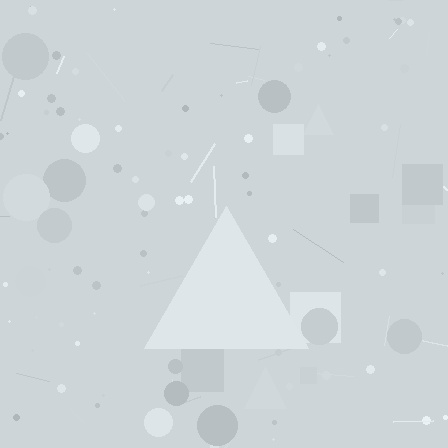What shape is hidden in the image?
A triangle is hidden in the image.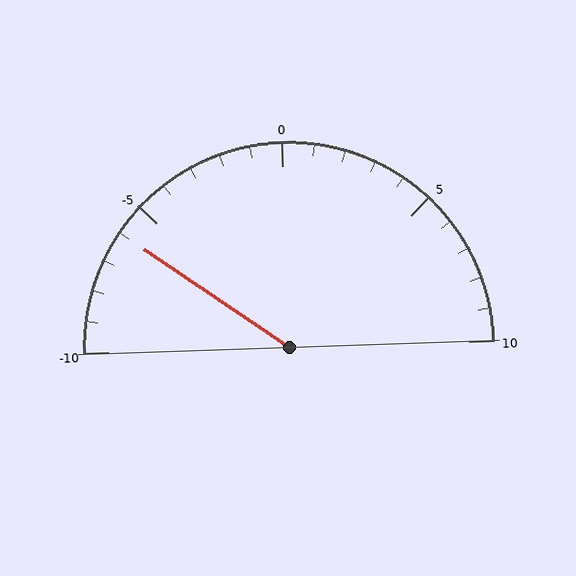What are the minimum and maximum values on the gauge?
The gauge ranges from -10 to 10.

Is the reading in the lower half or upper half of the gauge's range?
The reading is in the lower half of the range (-10 to 10).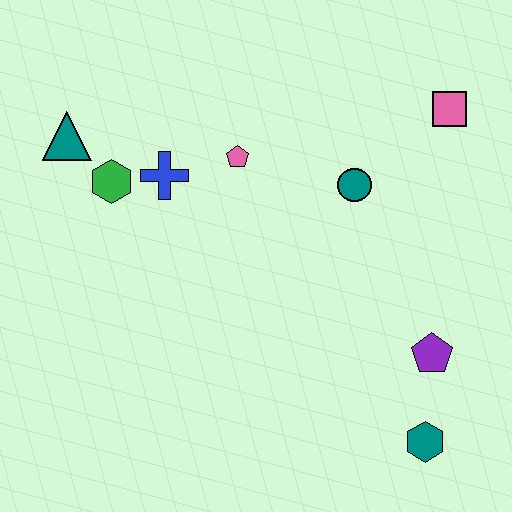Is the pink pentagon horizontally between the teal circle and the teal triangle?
Yes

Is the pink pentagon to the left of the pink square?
Yes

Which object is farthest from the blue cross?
The teal hexagon is farthest from the blue cross.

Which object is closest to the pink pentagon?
The blue cross is closest to the pink pentagon.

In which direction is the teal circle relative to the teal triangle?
The teal circle is to the right of the teal triangle.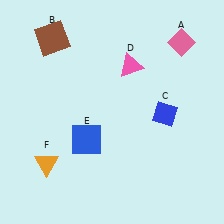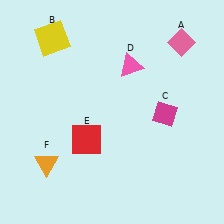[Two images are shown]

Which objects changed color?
B changed from brown to yellow. C changed from blue to magenta. E changed from blue to red.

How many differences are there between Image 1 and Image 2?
There are 3 differences between the two images.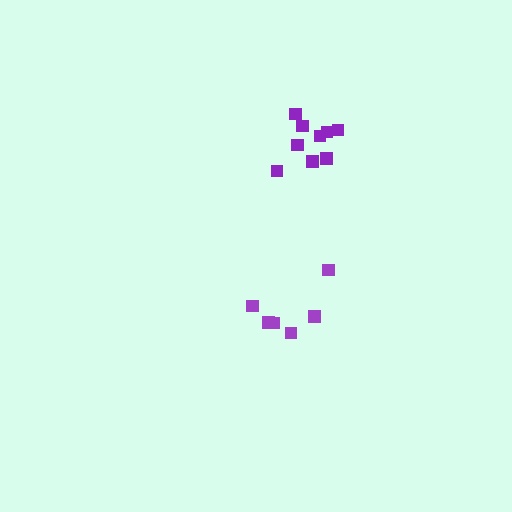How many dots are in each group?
Group 1: 9 dots, Group 2: 6 dots (15 total).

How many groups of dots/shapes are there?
There are 2 groups.